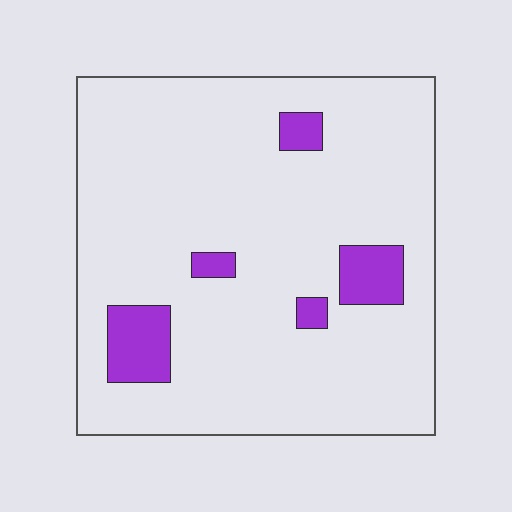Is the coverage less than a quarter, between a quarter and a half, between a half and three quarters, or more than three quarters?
Less than a quarter.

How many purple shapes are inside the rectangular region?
5.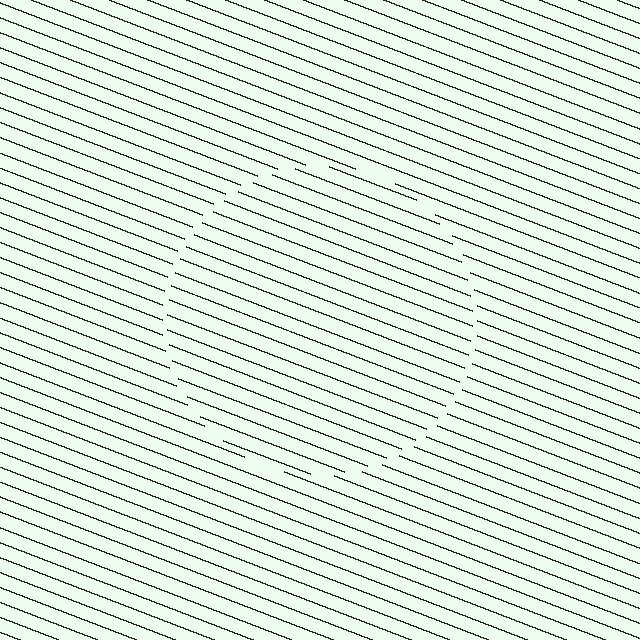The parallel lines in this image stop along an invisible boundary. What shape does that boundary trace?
An illusory circle. The interior of the shape contains the same grating, shifted by half a period — the contour is defined by the phase discontinuity where line-ends from the inner and outer gratings abut.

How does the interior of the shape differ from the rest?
The interior of the shape contains the same grating, shifted by half a period — the contour is defined by the phase discontinuity where line-ends from the inner and outer gratings abut.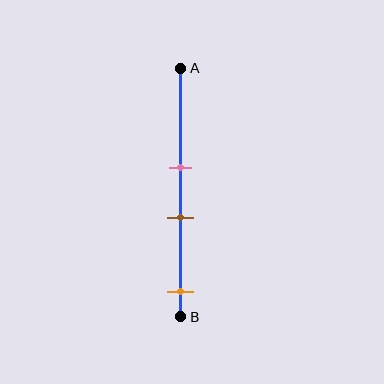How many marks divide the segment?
There are 3 marks dividing the segment.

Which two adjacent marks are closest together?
The pink and brown marks are the closest adjacent pair.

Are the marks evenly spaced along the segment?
No, the marks are not evenly spaced.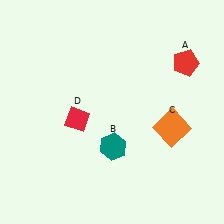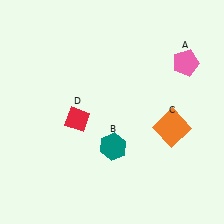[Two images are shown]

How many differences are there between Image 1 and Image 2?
There is 1 difference between the two images.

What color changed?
The pentagon (A) changed from red in Image 1 to pink in Image 2.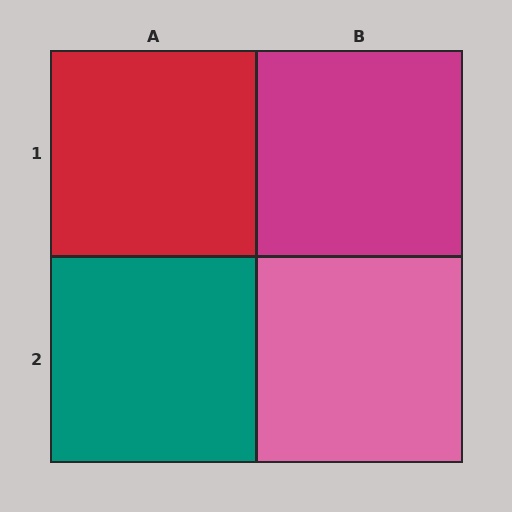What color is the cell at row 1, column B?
Magenta.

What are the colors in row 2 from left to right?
Teal, pink.